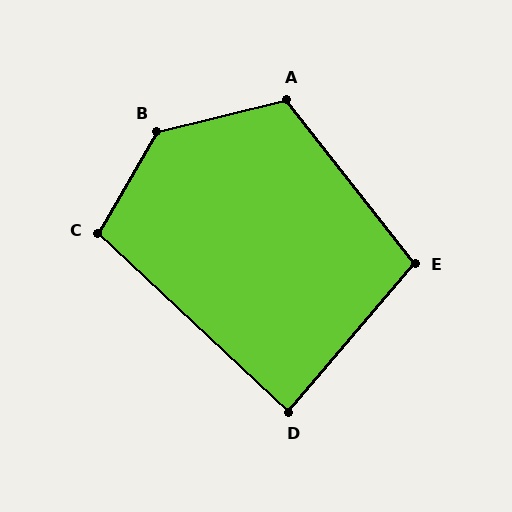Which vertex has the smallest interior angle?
D, at approximately 87 degrees.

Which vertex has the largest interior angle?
B, at approximately 133 degrees.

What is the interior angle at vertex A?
Approximately 114 degrees (obtuse).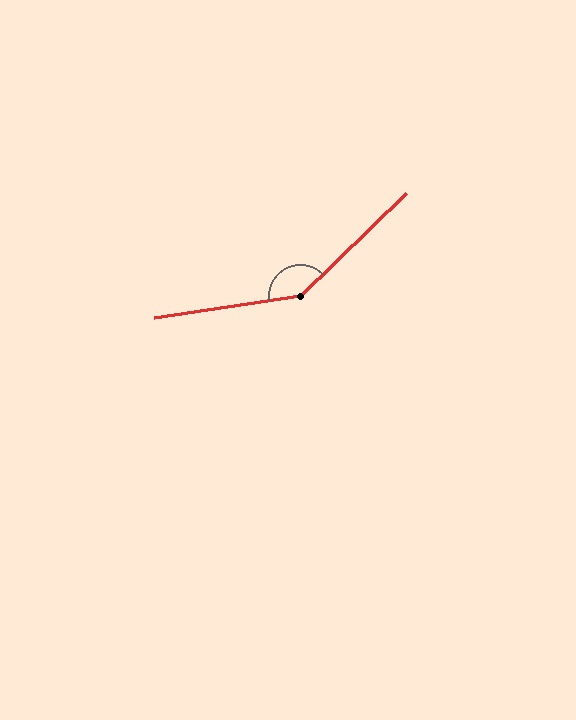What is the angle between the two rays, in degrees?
Approximately 144 degrees.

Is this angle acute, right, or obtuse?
It is obtuse.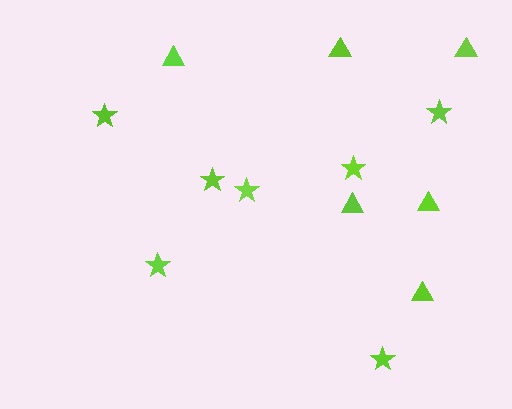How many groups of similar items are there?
There are 2 groups: one group of stars (7) and one group of triangles (6).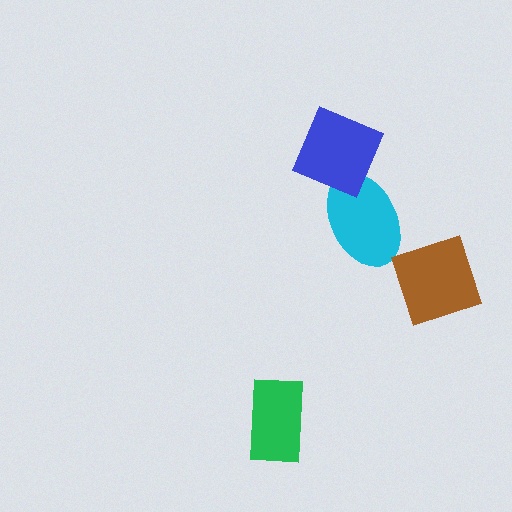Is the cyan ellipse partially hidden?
Yes, it is partially covered by another shape.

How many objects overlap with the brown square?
0 objects overlap with the brown square.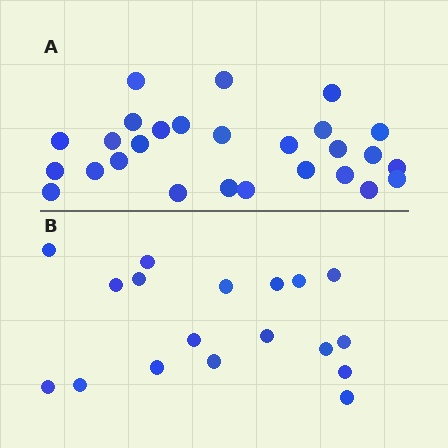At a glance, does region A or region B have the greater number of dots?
Region A (the top region) has more dots.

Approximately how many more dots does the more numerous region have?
Region A has roughly 8 or so more dots than region B.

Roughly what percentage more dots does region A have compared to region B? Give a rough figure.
About 50% more.